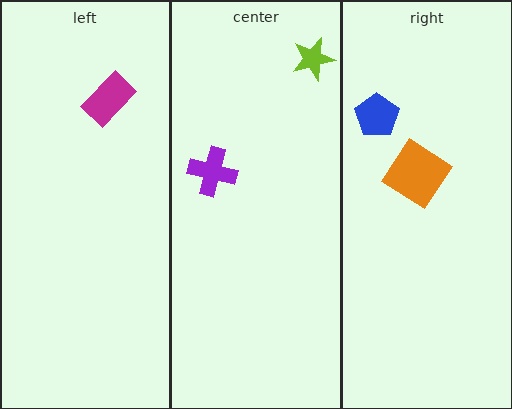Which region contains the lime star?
The center region.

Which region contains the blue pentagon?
The right region.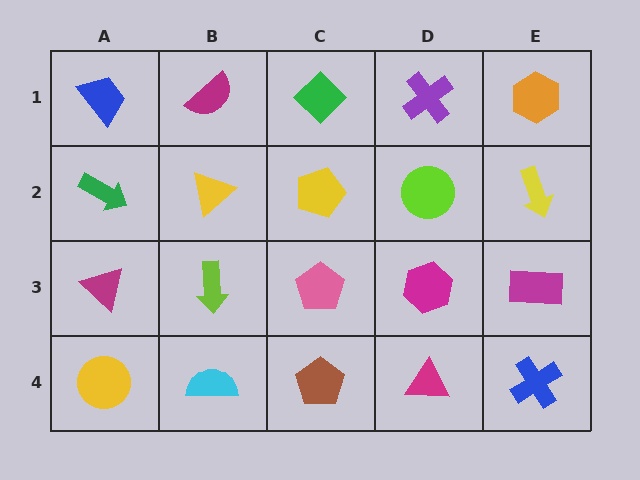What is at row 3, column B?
A lime arrow.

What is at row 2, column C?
A yellow pentagon.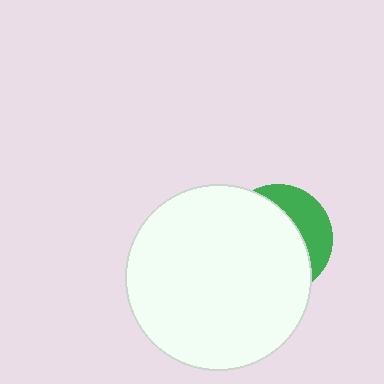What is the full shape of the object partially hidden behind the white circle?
The partially hidden object is a green circle.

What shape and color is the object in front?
The object in front is a white circle.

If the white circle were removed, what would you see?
You would see the complete green circle.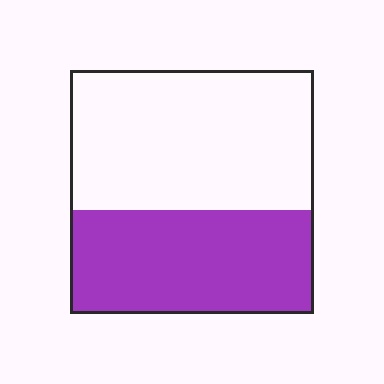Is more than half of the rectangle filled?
No.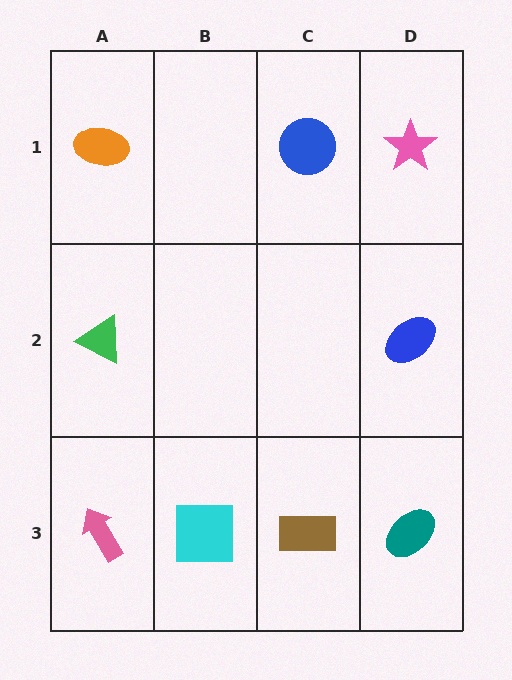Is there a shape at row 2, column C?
No, that cell is empty.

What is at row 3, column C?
A brown rectangle.